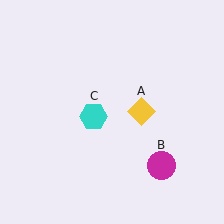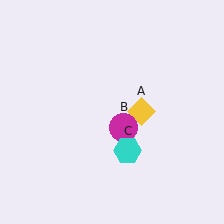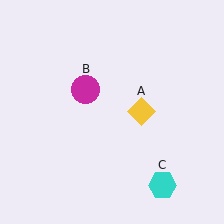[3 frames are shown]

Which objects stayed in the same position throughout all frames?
Yellow diamond (object A) remained stationary.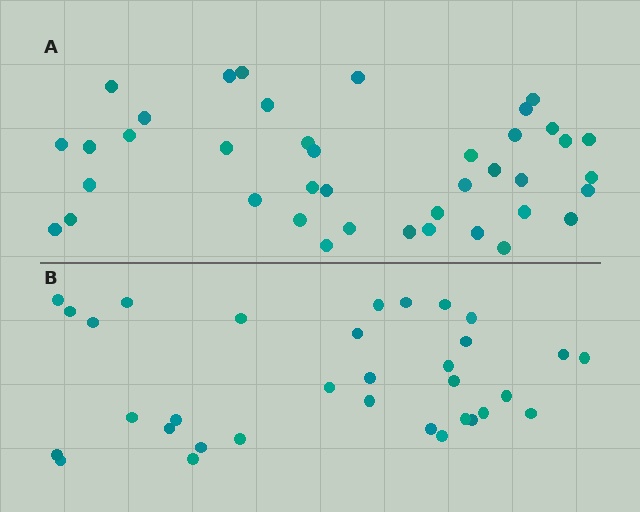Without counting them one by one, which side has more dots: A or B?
Region A (the top region) has more dots.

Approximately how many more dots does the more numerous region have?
Region A has roughly 8 or so more dots than region B.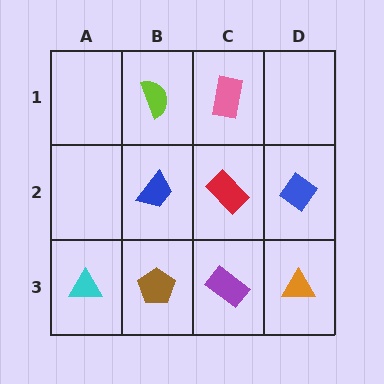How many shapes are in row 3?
4 shapes.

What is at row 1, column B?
A lime semicircle.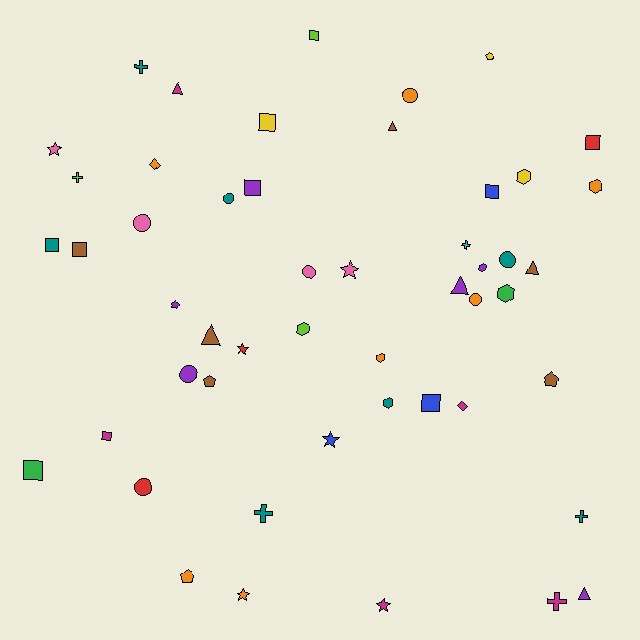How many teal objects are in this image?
There are 7 teal objects.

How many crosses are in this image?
There are 6 crosses.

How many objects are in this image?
There are 50 objects.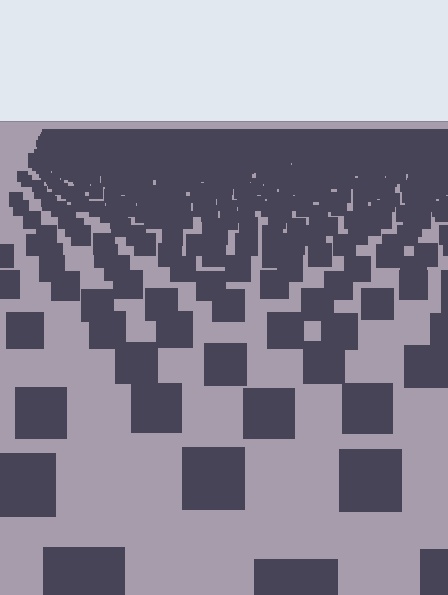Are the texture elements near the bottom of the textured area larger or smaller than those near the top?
Larger. Near the bottom, elements are closer to the viewer and appear at a bigger on-screen size.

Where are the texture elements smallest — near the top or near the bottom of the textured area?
Near the top.